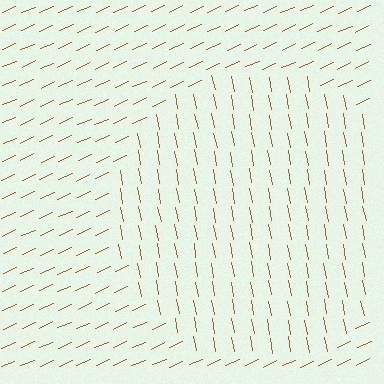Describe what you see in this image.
The image is filled with small brown line segments. A circle region in the image has lines oriented differently from the surrounding lines, creating a visible texture boundary.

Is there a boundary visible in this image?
Yes, there is a texture boundary formed by a change in line orientation.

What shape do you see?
I see a circle.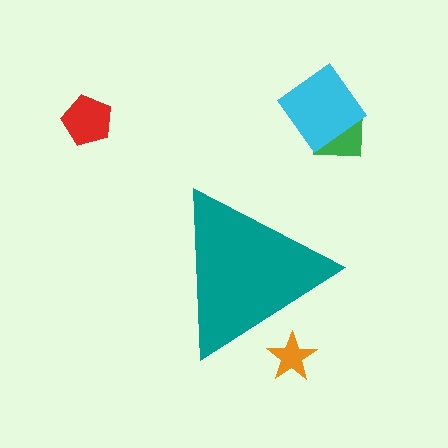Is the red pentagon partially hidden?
No, the red pentagon is fully visible.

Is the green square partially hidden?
No, the green square is fully visible.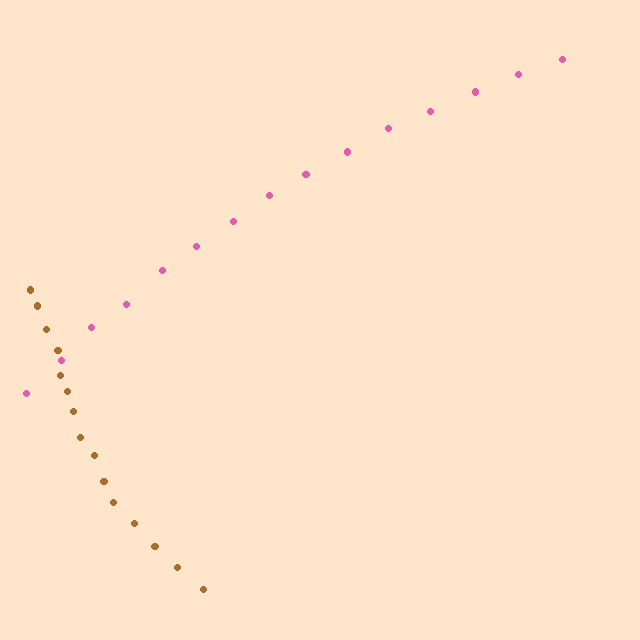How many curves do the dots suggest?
There are 2 distinct paths.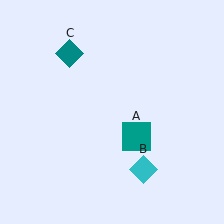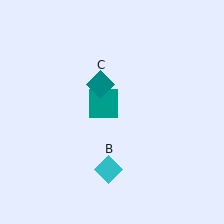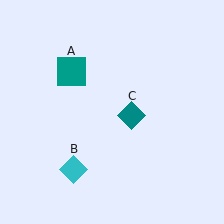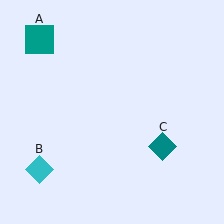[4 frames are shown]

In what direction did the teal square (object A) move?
The teal square (object A) moved up and to the left.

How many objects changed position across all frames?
3 objects changed position: teal square (object A), cyan diamond (object B), teal diamond (object C).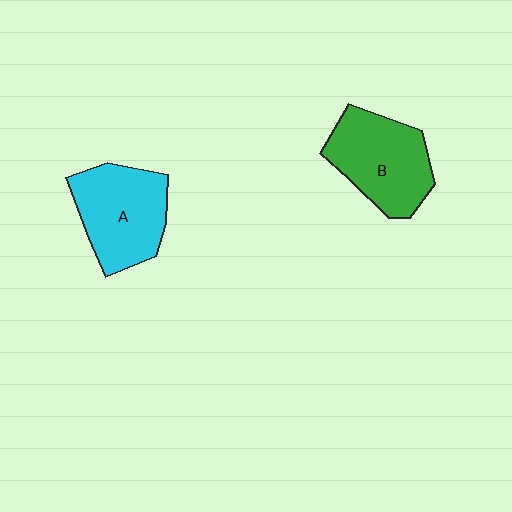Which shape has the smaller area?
Shape B (green).